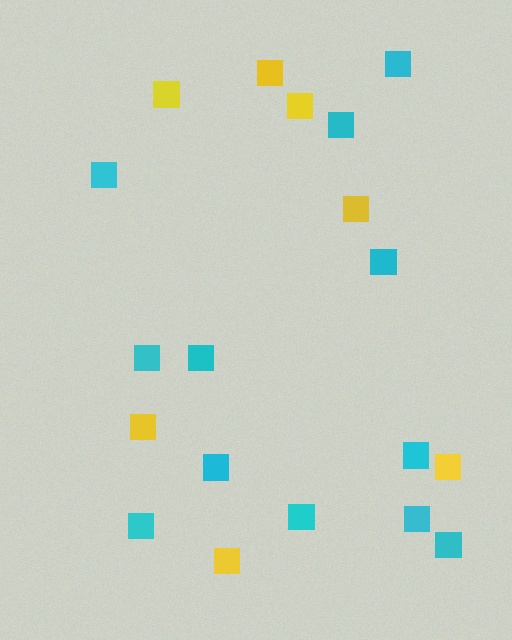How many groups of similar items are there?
There are 2 groups: one group of cyan squares (12) and one group of yellow squares (7).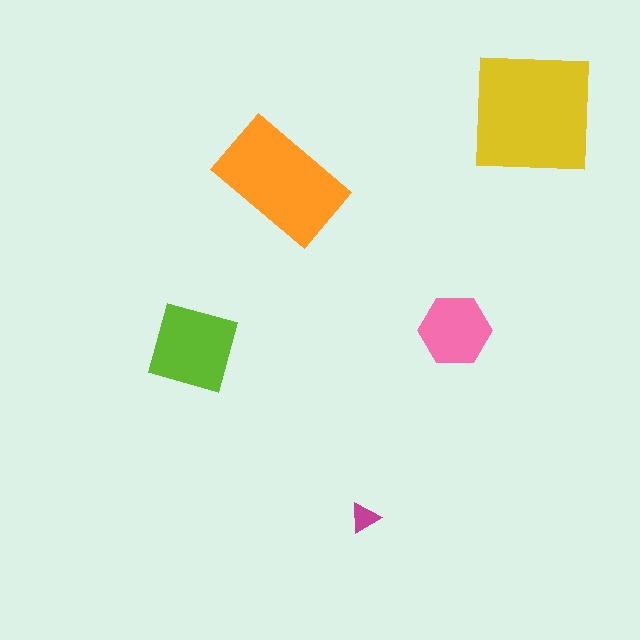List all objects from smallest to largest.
The magenta triangle, the pink hexagon, the lime diamond, the orange rectangle, the yellow square.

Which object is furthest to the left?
The lime diamond is leftmost.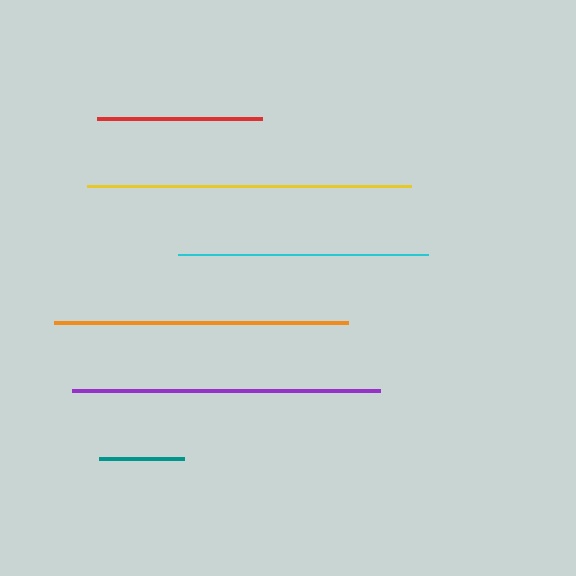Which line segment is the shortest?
The teal line is the shortest at approximately 85 pixels.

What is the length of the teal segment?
The teal segment is approximately 85 pixels long.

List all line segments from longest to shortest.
From longest to shortest: yellow, purple, orange, cyan, red, teal.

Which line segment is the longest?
The yellow line is the longest at approximately 324 pixels.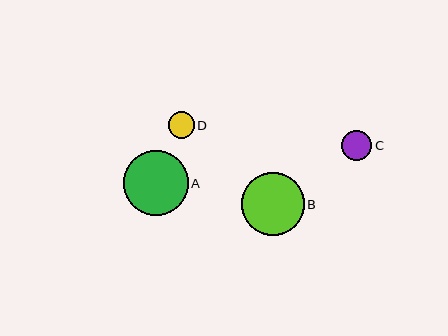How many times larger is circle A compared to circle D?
Circle A is approximately 2.5 times the size of circle D.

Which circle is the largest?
Circle A is the largest with a size of approximately 65 pixels.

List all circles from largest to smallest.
From largest to smallest: A, B, C, D.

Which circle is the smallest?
Circle D is the smallest with a size of approximately 26 pixels.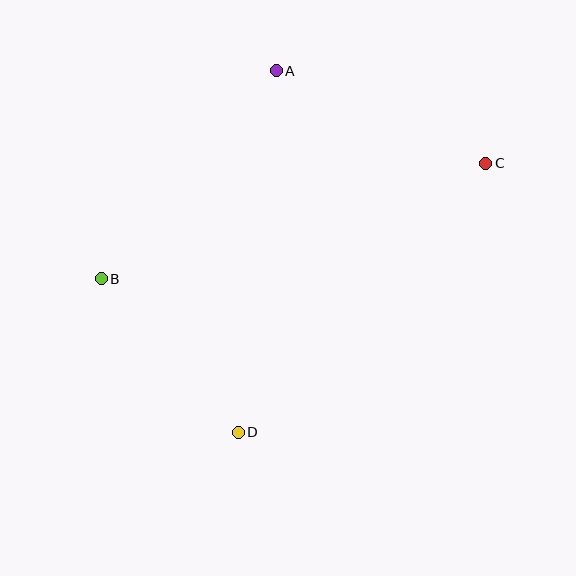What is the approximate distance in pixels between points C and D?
The distance between C and D is approximately 366 pixels.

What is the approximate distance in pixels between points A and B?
The distance between A and B is approximately 272 pixels.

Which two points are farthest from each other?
Points B and C are farthest from each other.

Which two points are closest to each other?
Points B and D are closest to each other.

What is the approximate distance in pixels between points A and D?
The distance between A and D is approximately 364 pixels.